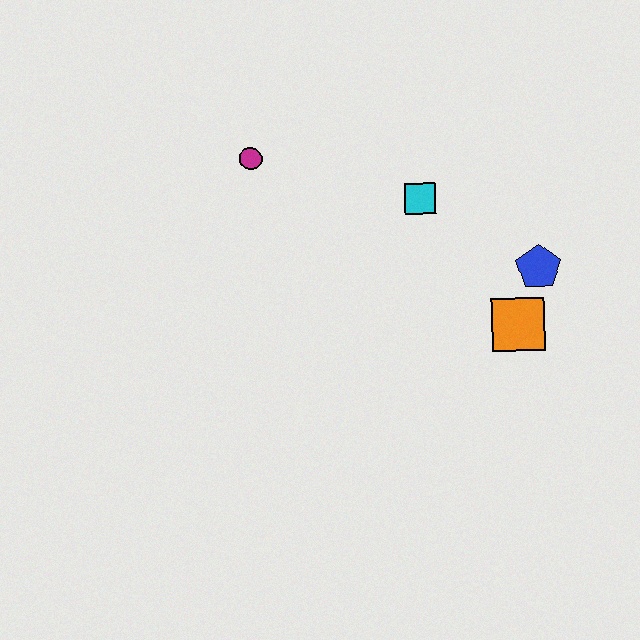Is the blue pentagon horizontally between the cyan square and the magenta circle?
No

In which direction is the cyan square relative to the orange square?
The cyan square is above the orange square.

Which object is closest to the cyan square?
The blue pentagon is closest to the cyan square.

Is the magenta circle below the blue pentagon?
No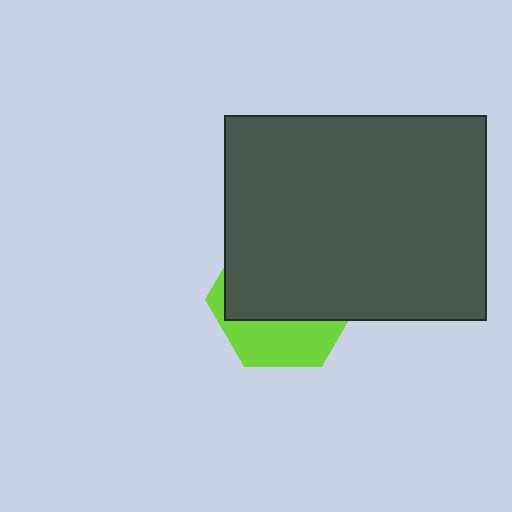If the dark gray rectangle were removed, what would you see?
You would see the complete lime hexagon.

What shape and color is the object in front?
The object in front is a dark gray rectangle.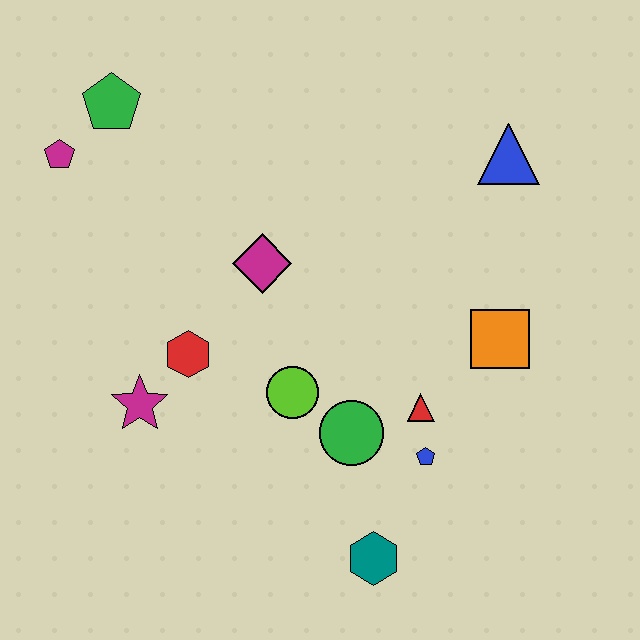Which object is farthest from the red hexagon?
The blue triangle is farthest from the red hexagon.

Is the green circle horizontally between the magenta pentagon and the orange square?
Yes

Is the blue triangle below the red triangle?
No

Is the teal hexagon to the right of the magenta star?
Yes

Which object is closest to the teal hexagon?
The blue pentagon is closest to the teal hexagon.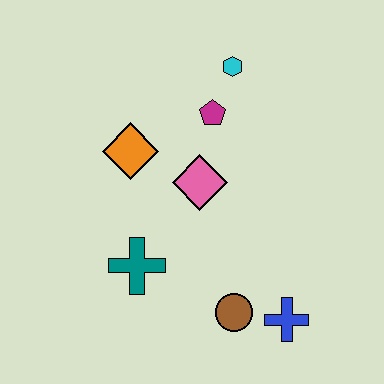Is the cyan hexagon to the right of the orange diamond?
Yes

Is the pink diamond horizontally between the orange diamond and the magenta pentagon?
Yes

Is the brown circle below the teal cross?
Yes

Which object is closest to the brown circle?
The blue cross is closest to the brown circle.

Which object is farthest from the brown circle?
The cyan hexagon is farthest from the brown circle.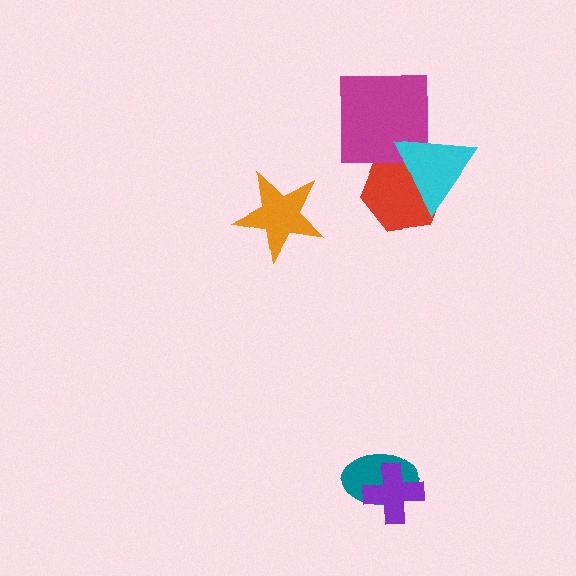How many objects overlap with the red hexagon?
2 objects overlap with the red hexagon.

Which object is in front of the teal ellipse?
The purple cross is in front of the teal ellipse.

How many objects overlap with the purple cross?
1 object overlaps with the purple cross.